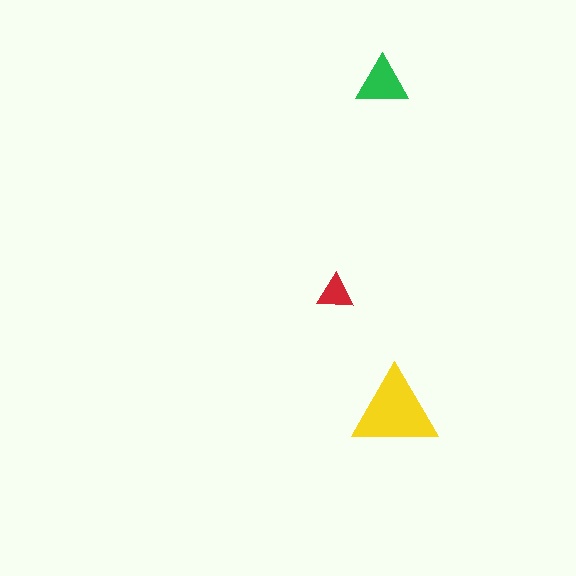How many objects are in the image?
There are 3 objects in the image.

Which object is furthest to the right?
The yellow triangle is rightmost.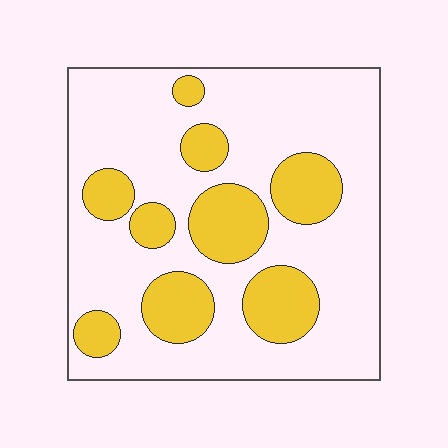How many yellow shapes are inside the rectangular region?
9.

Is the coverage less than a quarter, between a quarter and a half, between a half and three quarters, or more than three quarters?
Between a quarter and a half.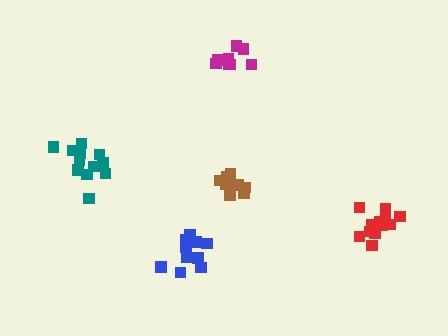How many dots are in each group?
Group 1: 13 dots, Group 2: 10 dots, Group 3: 11 dots, Group 4: 13 dots, Group 5: 8 dots (55 total).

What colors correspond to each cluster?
The clusters are colored: teal, brown, blue, red, magenta.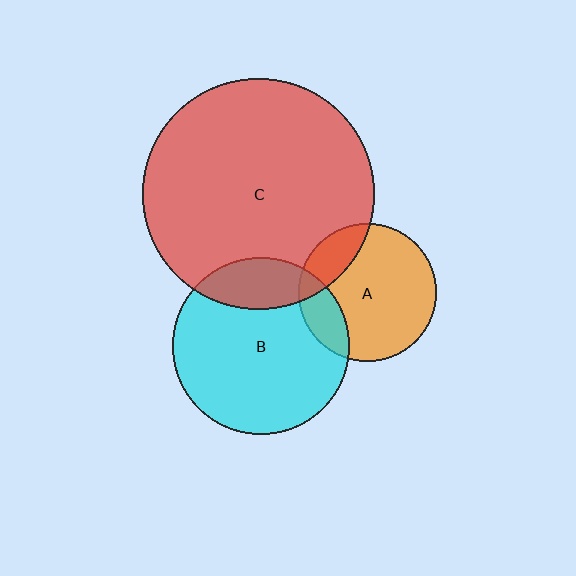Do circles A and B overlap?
Yes.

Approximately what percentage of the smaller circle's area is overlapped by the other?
Approximately 20%.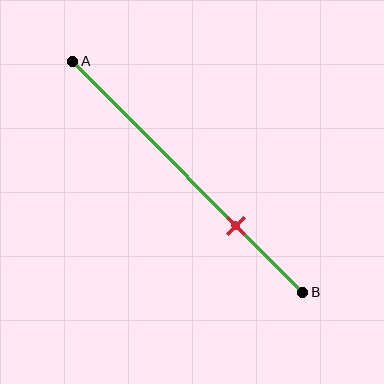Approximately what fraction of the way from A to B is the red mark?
The red mark is approximately 70% of the way from A to B.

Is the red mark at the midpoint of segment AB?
No, the mark is at about 70% from A, not at the 50% midpoint.